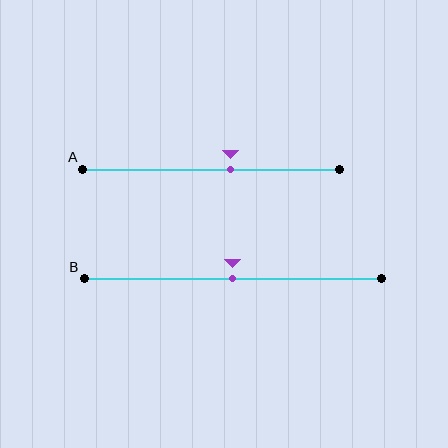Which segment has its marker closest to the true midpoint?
Segment B has its marker closest to the true midpoint.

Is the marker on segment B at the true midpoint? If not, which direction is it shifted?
Yes, the marker on segment B is at the true midpoint.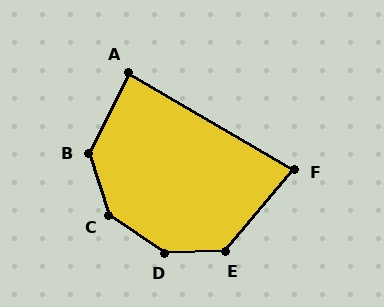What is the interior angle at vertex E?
Approximately 132 degrees (obtuse).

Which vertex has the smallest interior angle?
F, at approximately 80 degrees.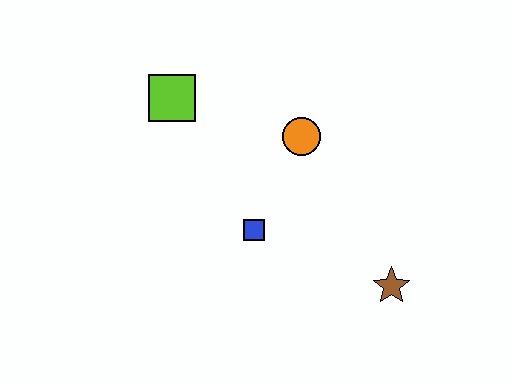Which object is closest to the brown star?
The blue square is closest to the brown star.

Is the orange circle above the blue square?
Yes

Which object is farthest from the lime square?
The brown star is farthest from the lime square.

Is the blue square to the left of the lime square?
No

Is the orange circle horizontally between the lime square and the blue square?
No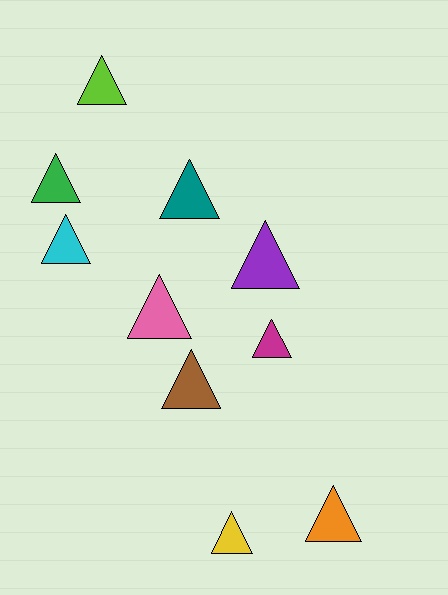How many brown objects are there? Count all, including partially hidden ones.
There is 1 brown object.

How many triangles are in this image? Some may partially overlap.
There are 10 triangles.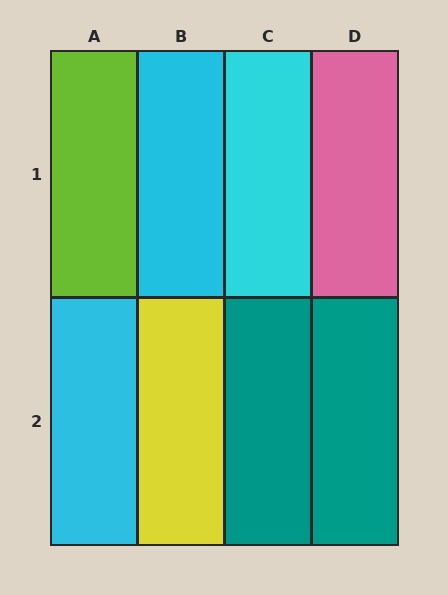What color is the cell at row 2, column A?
Cyan.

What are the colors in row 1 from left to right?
Lime, cyan, cyan, pink.